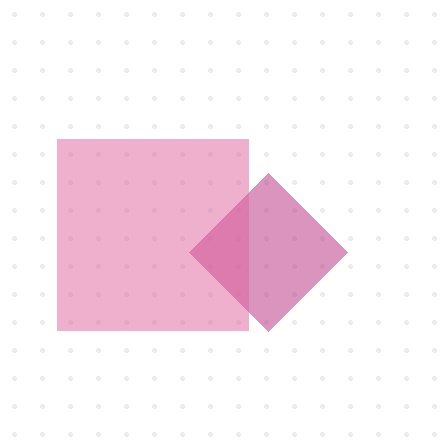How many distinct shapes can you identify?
There are 2 distinct shapes: a magenta diamond, a pink square.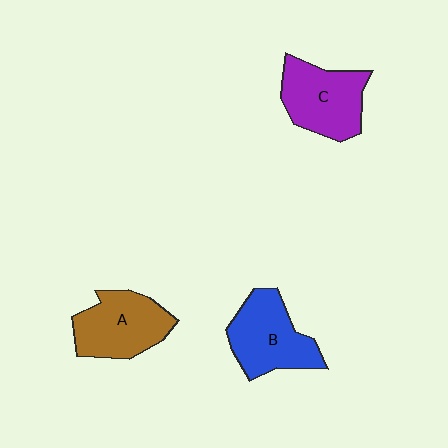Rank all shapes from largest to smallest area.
From largest to smallest: B (blue), C (purple), A (brown).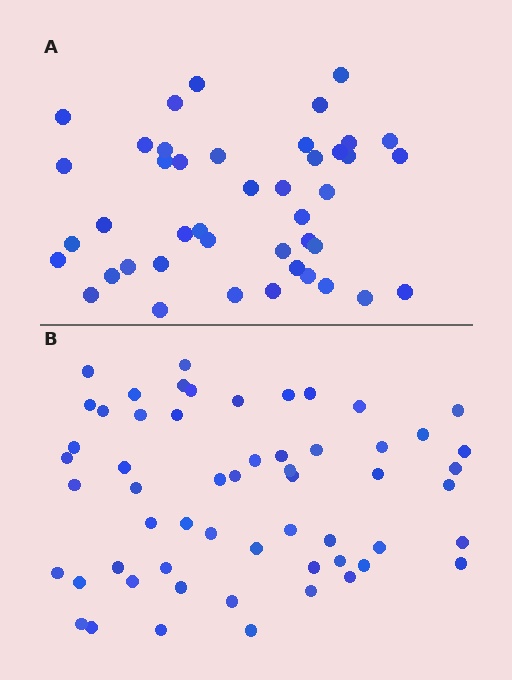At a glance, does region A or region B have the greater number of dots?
Region B (the bottom region) has more dots.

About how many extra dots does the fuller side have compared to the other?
Region B has approximately 15 more dots than region A.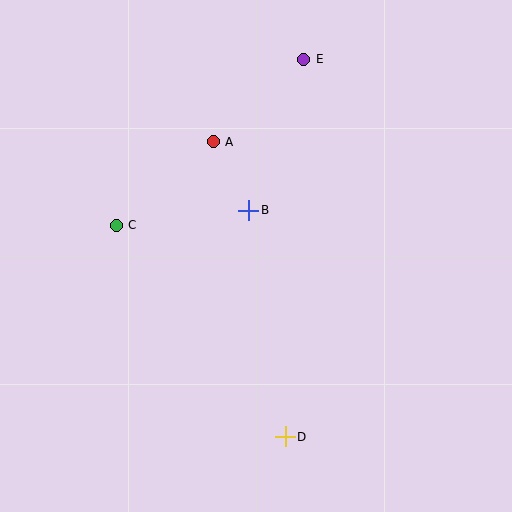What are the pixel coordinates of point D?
Point D is at (285, 437).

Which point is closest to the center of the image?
Point B at (249, 210) is closest to the center.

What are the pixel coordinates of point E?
Point E is at (304, 59).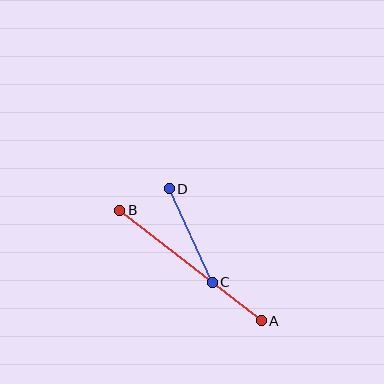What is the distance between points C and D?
The distance is approximately 103 pixels.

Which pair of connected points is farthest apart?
Points A and B are farthest apart.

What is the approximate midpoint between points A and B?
The midpoint is at approximately (190, 266) pixels.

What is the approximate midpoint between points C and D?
The midpoint is at approximately (191, 235) pixels.